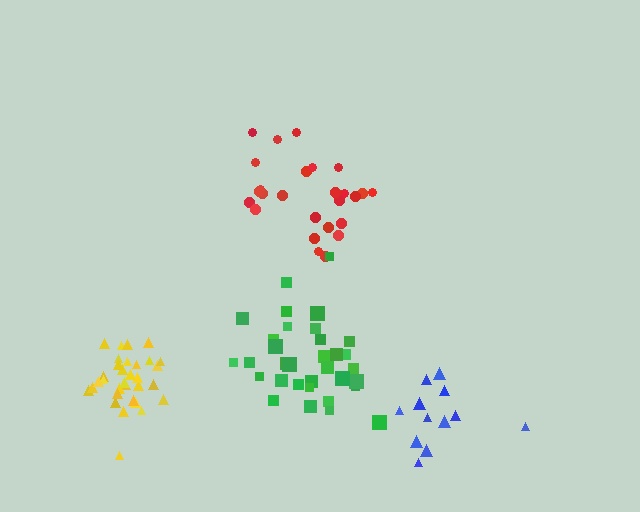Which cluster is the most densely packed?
Yellow.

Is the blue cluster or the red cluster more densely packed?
Red.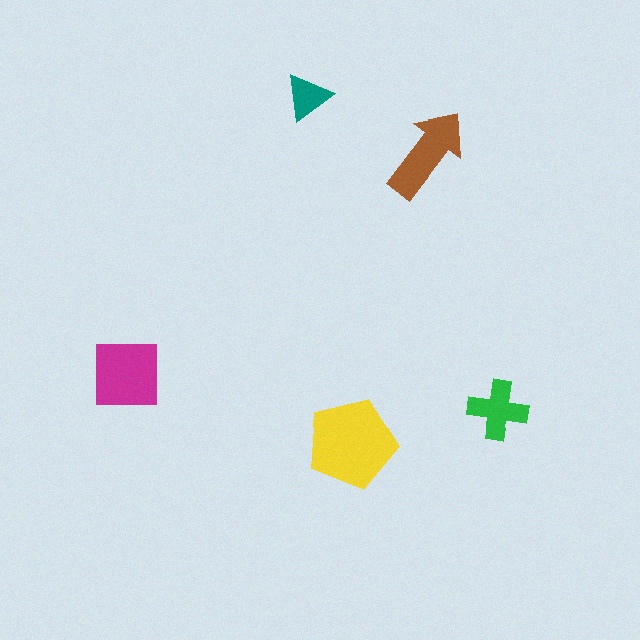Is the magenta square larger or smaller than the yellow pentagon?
Smaller.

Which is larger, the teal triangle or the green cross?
The green cross.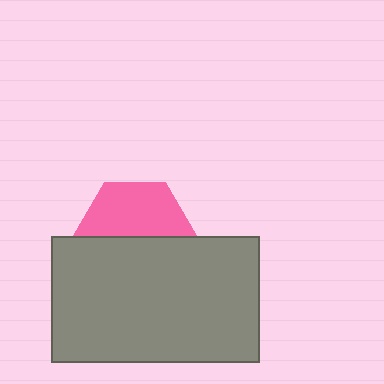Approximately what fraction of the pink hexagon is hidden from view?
Roughly 50% of the pink hexagon is hidden behind the gray rectangle.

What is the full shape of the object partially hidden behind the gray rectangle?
The partially hidden object is a pink hexagon.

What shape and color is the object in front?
The object in front is a gray rectangle.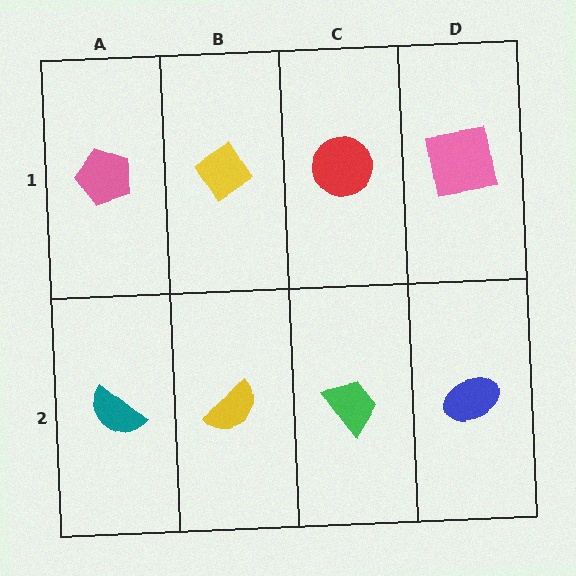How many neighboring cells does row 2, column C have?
3.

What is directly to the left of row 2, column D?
A green trapezoid.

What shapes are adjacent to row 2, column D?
A pink square (row 1, column D), a green trapezoid (row 2, column C).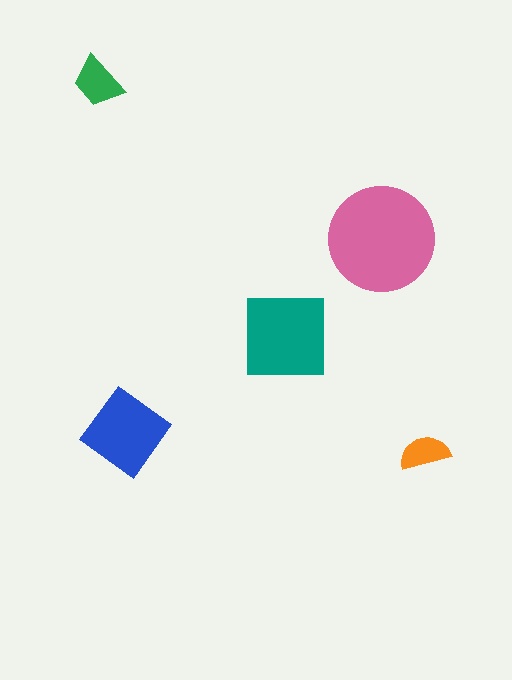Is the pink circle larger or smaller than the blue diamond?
Larger.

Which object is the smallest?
The orange semicircle.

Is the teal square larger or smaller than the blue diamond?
Larger.